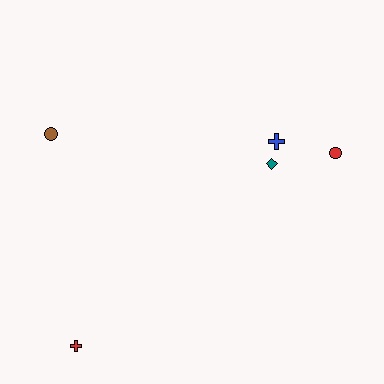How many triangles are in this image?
There are no triangles.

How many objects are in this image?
There are 5 objects.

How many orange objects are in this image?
There are no orange objects.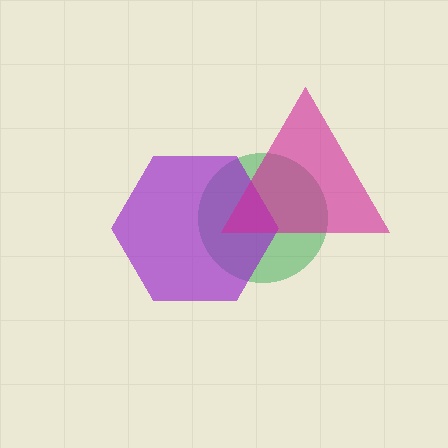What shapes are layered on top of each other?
The layered shapes are: a green circle, a purple hexagon, a magenta triangle.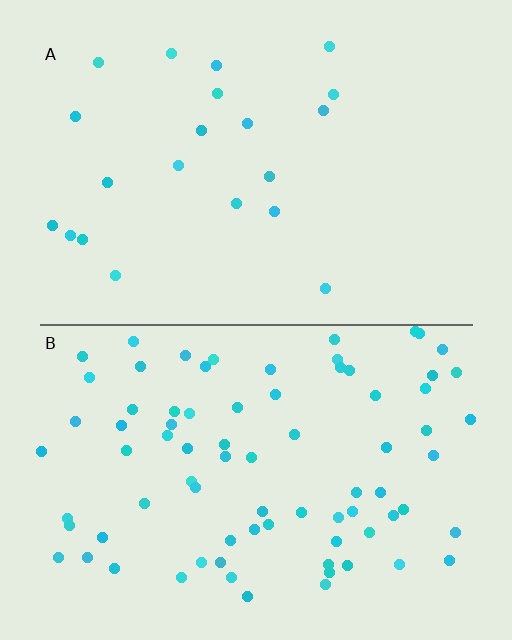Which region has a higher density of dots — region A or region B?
B (the bottom).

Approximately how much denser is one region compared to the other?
Approximately 3.8× — region B over region A.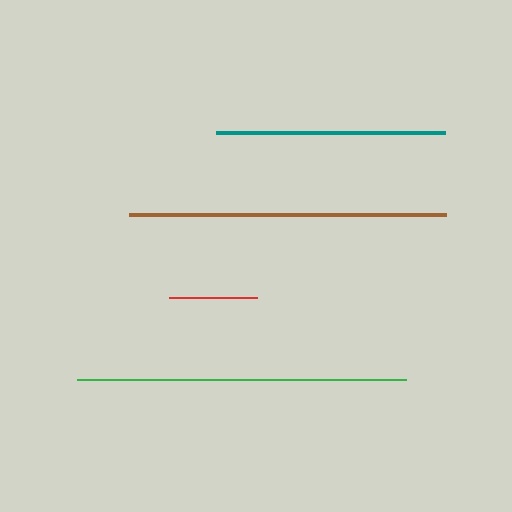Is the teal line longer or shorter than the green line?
The green line is longer than the teal line.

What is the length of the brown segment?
The brown segment is approximately 318 pixels long.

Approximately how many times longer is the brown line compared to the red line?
The brown line is approximately 3.6 times the length of the red line.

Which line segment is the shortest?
The red line is the shortest at approximately 88 pixels.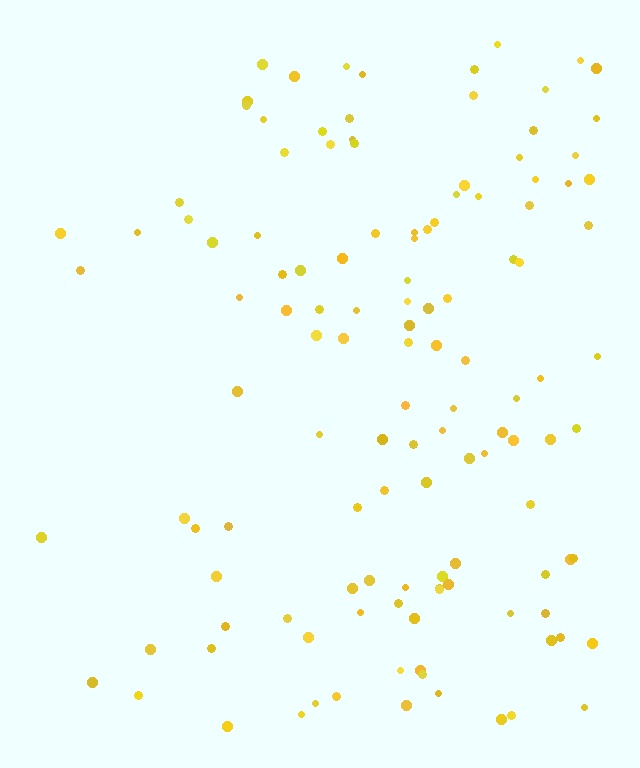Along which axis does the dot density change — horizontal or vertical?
Horizontal.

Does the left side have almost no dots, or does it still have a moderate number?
Still a moderate number, just noticeably fewer than the right.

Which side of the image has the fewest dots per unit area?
The left.